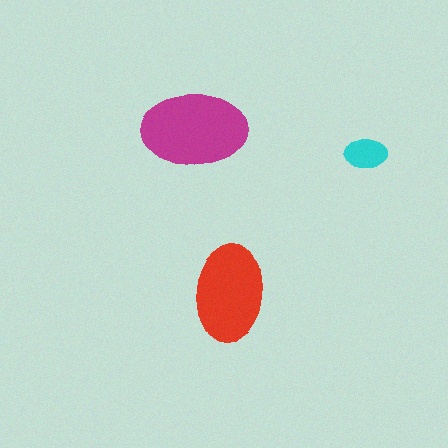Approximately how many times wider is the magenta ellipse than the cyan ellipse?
About 2.5 times wider.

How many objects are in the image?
There are 3 objects in the image.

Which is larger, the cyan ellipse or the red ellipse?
The red one.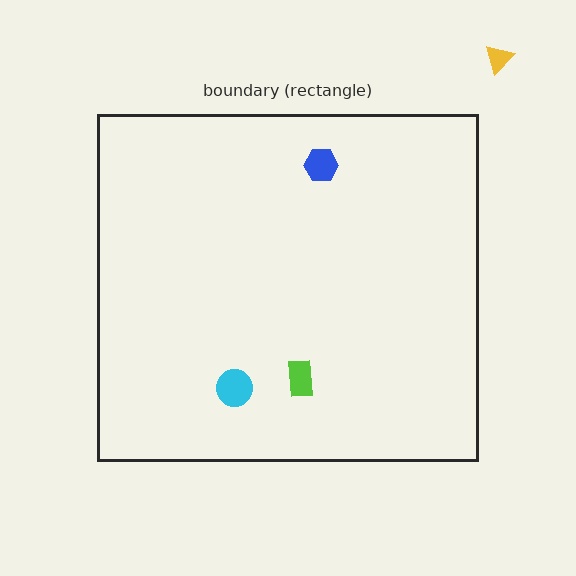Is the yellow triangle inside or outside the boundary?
Outside.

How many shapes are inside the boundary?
3 inside, 1 outside.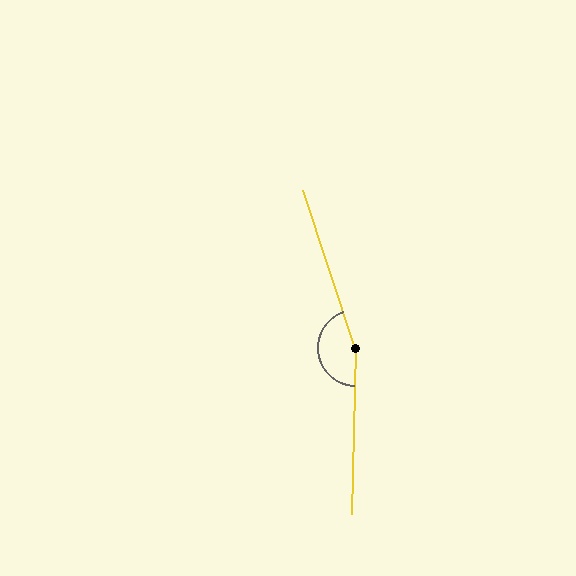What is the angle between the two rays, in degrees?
Approximately 160 degrees.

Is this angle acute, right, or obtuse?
It is obtuse.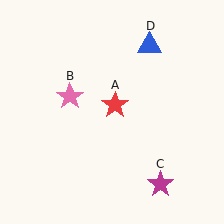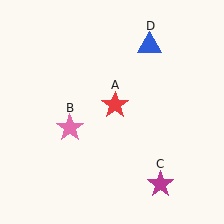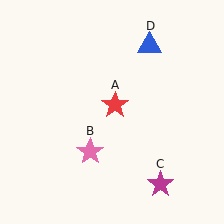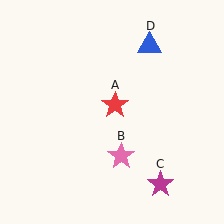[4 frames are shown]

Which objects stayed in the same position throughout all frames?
Red star (object A) and magenta star (object C) and blue triangle (object D) remained stationary.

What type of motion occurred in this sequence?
The pink star (object B) rotated counterclockwise around the center of the scene.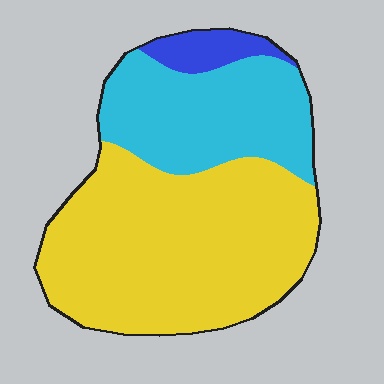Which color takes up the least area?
Blue, at roughly 5%.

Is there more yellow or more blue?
Yellow.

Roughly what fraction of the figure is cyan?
Cyan takes up about one third (1/3) of the figure.